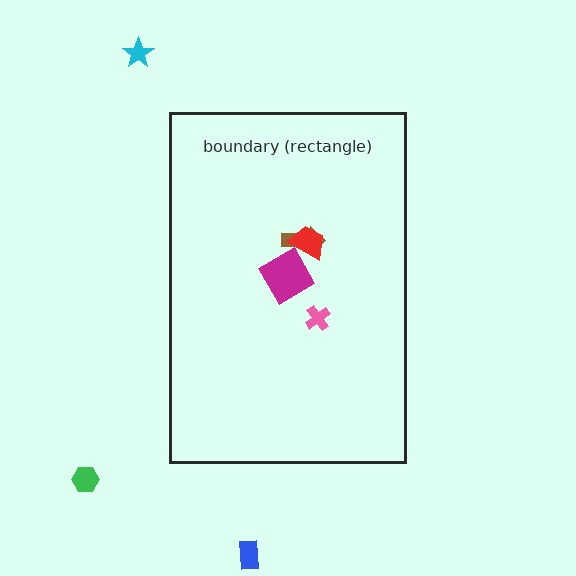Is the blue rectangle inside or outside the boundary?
Outside.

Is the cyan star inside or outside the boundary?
Outside.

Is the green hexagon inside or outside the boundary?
Outside.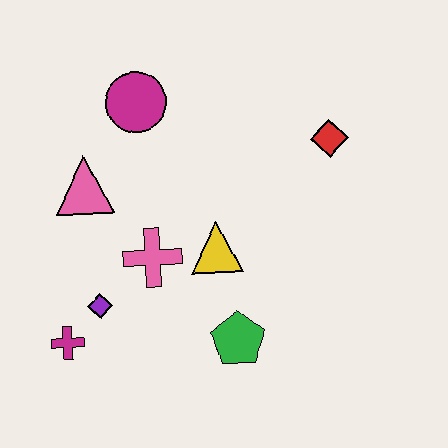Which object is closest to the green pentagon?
The yellow triangle is closest to the green pentagon.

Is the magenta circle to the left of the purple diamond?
No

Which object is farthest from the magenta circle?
The green pentagon is farthest from the magenta circle.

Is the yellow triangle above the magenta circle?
No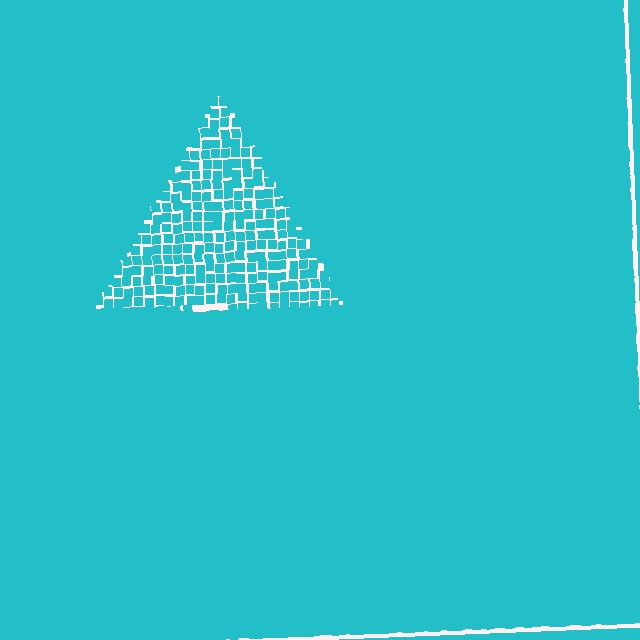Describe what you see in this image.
The image contains small cyan elements arranged at two different densities. A triangle-shaped region is visible where the elements are less densely packed than the surrounding area.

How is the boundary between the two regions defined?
The boundary is defined by a change in element density (approximately 2.6x ratio). All elements are the same color, size, and shape.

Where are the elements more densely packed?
The elements are more densely packed outside the triangle boundary.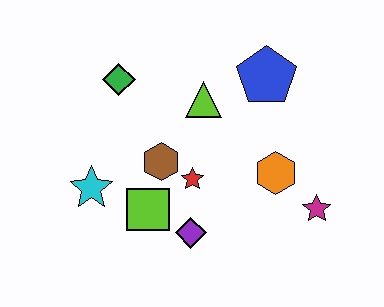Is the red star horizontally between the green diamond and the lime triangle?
Yes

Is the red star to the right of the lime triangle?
No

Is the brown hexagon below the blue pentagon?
Yes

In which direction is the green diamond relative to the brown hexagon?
The green diamond is above the brown hexagon.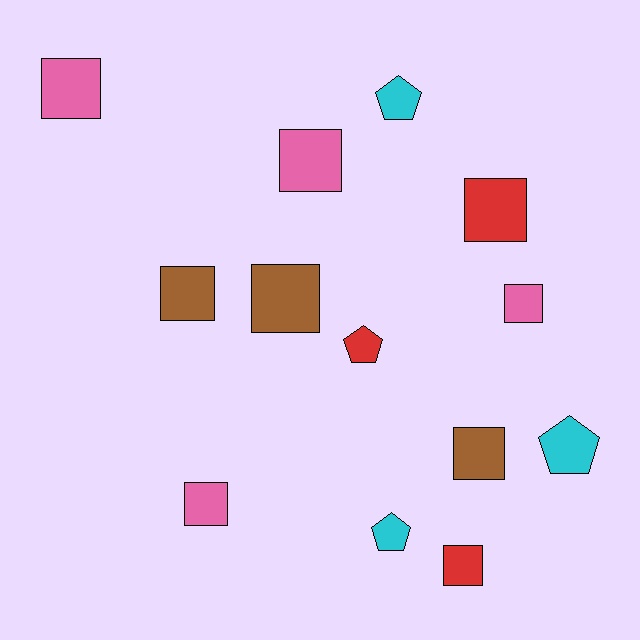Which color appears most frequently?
Pink, with 4 objects.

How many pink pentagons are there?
There are no pink pentagons.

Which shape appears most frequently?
Square, with 9 objects.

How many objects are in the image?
There are 13 objects.